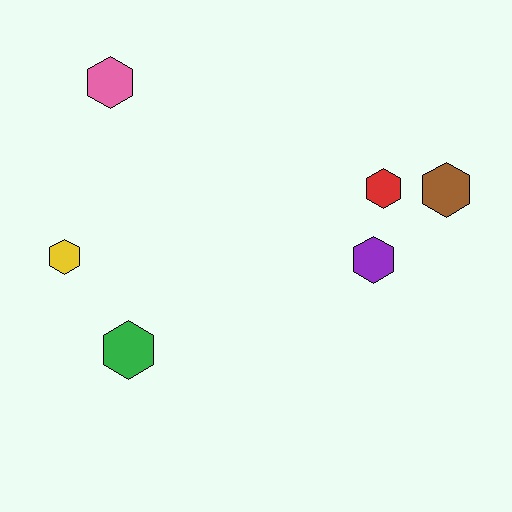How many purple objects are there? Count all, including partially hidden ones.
There is 1 purple object.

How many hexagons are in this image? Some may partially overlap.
There are 6 hexagons.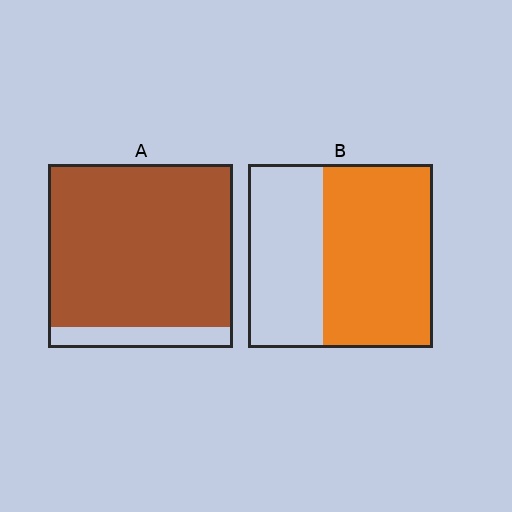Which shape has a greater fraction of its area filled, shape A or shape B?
Shape A.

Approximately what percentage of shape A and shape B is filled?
A is approximately 90% and B is approximately 60%.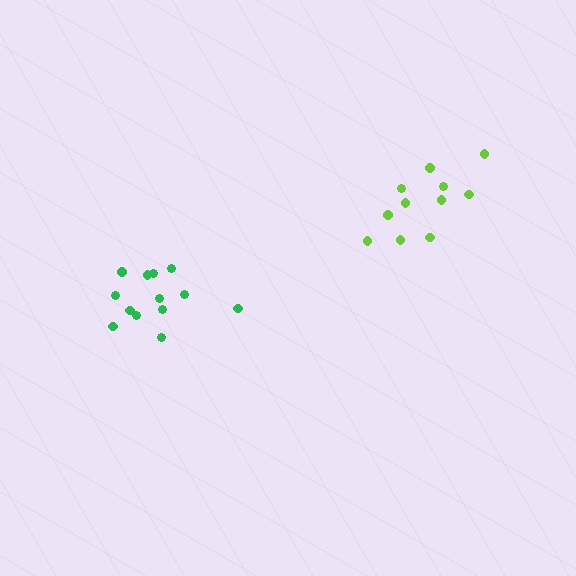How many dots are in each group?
Group 1: 13 dots, Group 2: 11 dots (24 total).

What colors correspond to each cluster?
The clusters are colored: green, lime.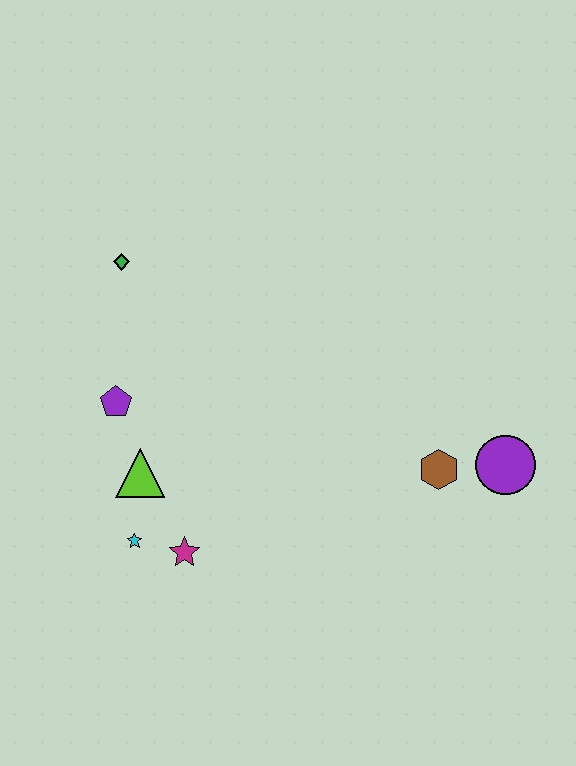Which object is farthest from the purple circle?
The green diamond is farthest from the purple circle.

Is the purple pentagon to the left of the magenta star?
Yes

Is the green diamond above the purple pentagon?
Yes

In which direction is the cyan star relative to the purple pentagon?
The cyan star is below the purple pentagon.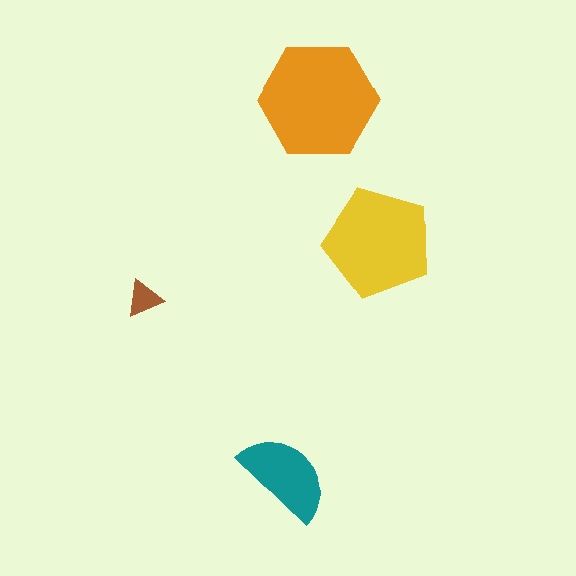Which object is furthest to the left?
The brown triangle is leftmost.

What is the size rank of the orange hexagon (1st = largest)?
1st.